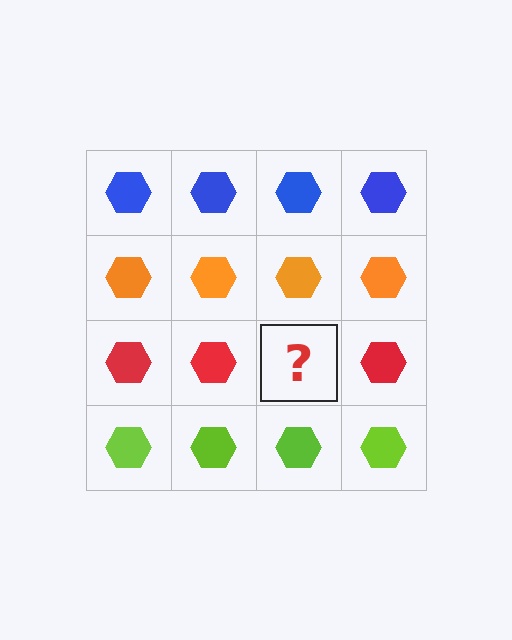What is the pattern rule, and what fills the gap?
The rule is that each row has a consistent color. The gap should be filled with a red hexagon.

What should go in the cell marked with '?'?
The missing cell should contain a red hexagon.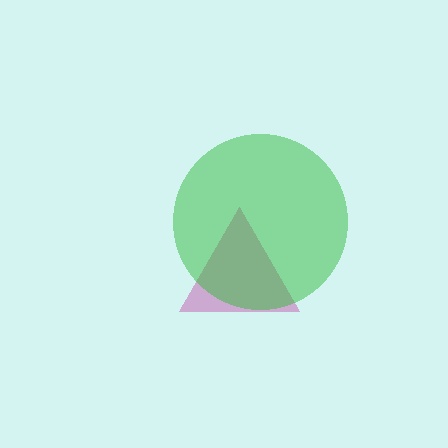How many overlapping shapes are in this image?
There are 2 overlapping shapes in the image.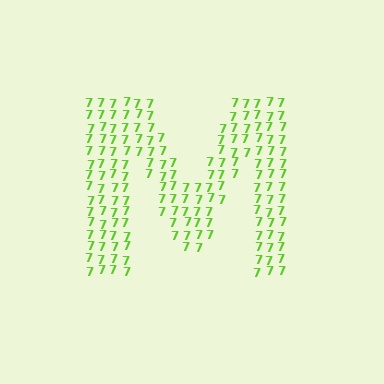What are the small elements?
The small elements are digit 7's.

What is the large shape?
The large shape is the letter M.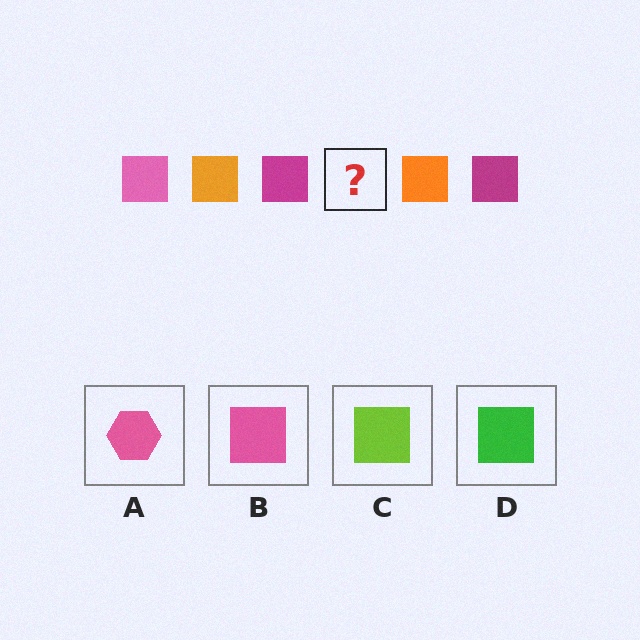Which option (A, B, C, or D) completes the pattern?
B.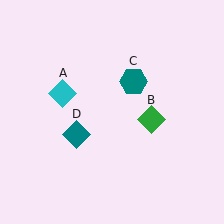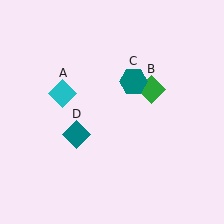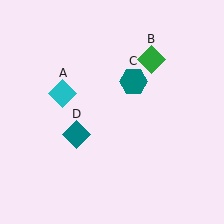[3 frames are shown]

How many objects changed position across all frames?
1 object changed position: green diamond (object B).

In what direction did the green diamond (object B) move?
The green diamond (object B) moved up.